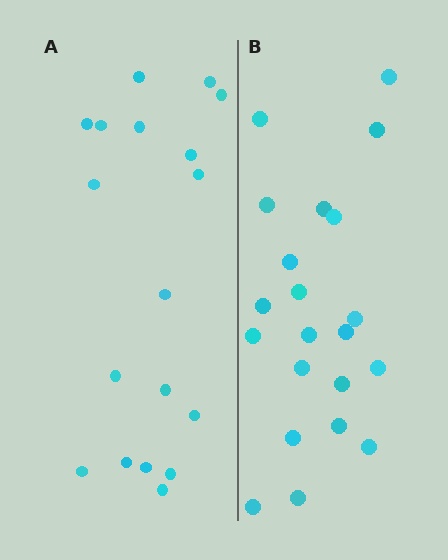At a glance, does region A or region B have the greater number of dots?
Region B (the right region) has more dots.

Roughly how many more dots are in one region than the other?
Region B has just a few more — roughly 2 or 3 more dots than region A.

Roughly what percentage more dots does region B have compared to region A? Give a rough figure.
About 15% more.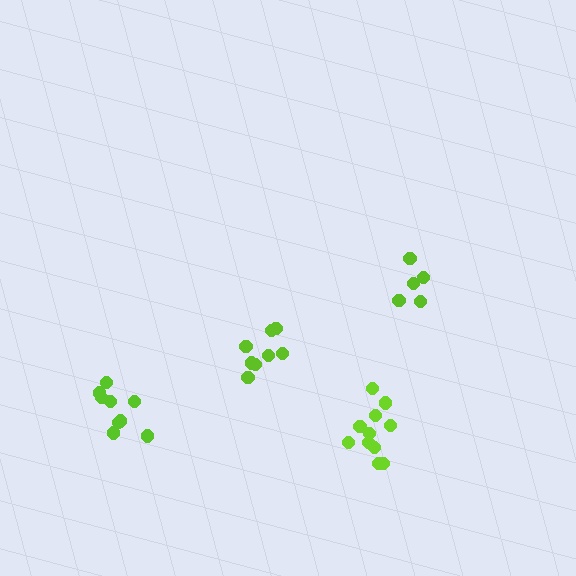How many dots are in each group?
Group 1: 5 dots, Group 2: 9 dots, Group 3: 8 dots, Group 4: 11 dots (33 total).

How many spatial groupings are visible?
There are 4 spatial groupings.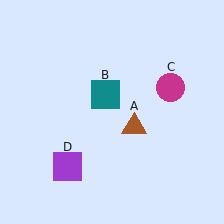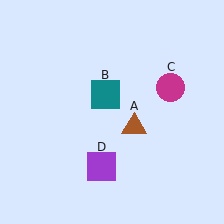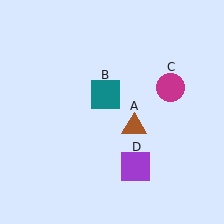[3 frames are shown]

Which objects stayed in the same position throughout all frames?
Brown triangle (object A) and teal square (object B) and magenta circle (object C) remained stationary.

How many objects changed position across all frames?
1 object changed position: purple square (object D).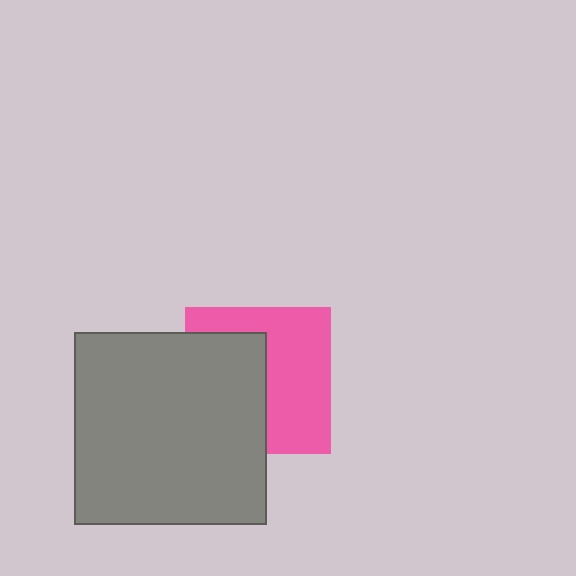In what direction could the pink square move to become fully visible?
The pink square could move right. That would shift it out from behind the gray square entirely.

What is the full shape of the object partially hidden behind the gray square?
The partially hidden object is a pink square.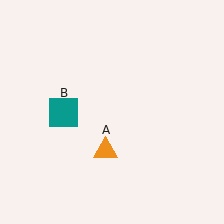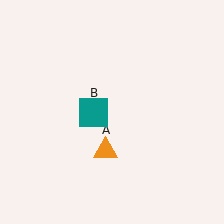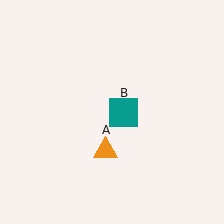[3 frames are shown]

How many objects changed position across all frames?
1 object changed position: teal square (object B).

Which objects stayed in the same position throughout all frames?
Orange triangle (object A) remained stationary.